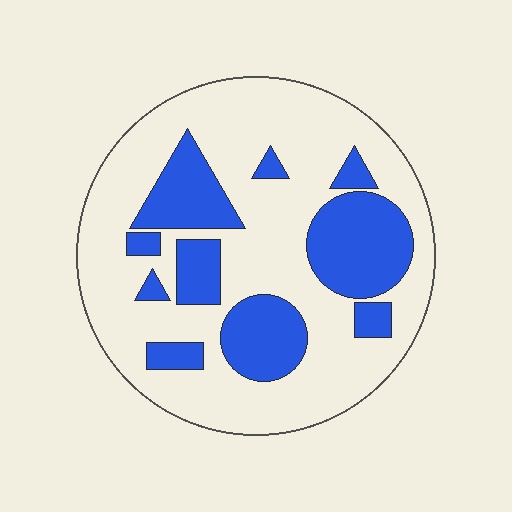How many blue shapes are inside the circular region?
10.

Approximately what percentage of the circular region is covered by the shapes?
Approximately 30%.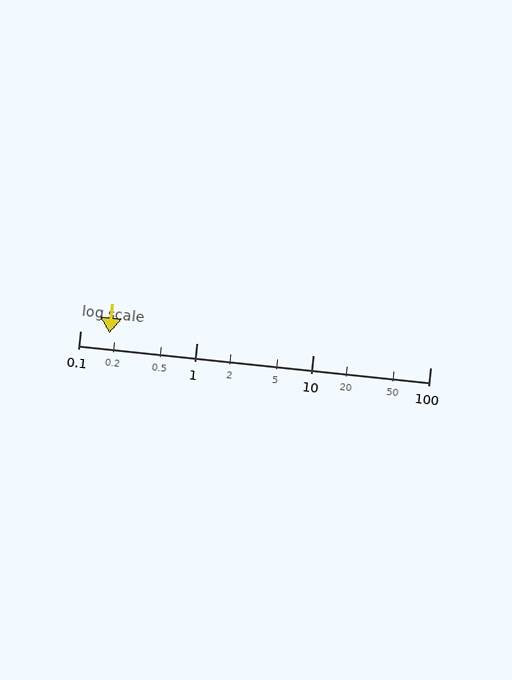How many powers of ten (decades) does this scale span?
The scale spans 3 decades, from 0.1 to 100.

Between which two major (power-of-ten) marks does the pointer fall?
The pointer is between 0.1 and 1.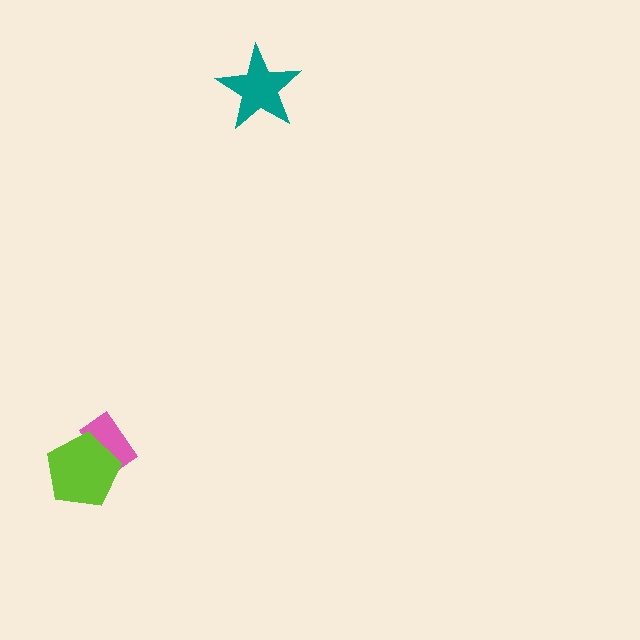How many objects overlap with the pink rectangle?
1 object overlaps with the pink rectangle.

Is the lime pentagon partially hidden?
No, no other shape covers it.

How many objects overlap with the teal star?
0 objects overlap with the teal star.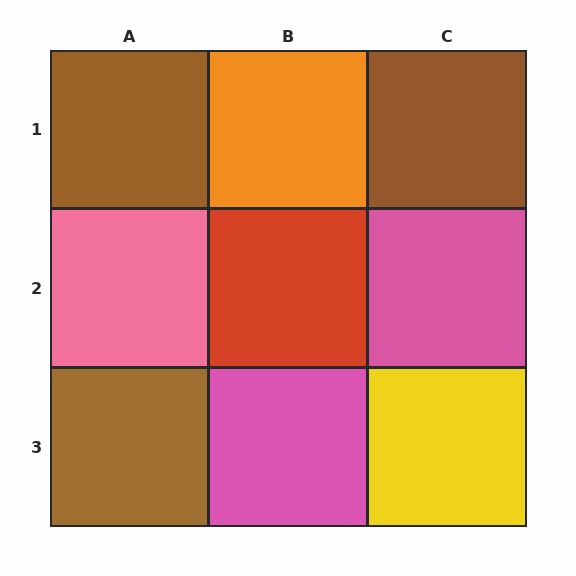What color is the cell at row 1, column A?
Brown.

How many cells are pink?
3 cells are pink.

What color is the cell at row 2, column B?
Red.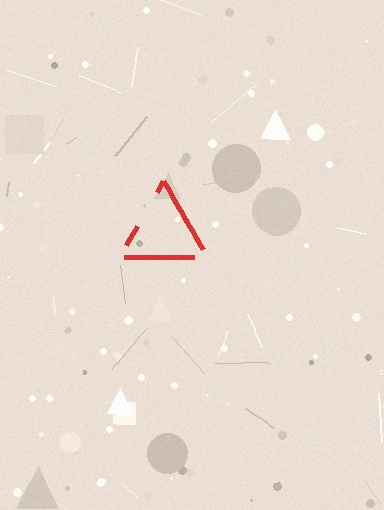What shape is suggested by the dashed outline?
The dashed outline suggests a triangle.